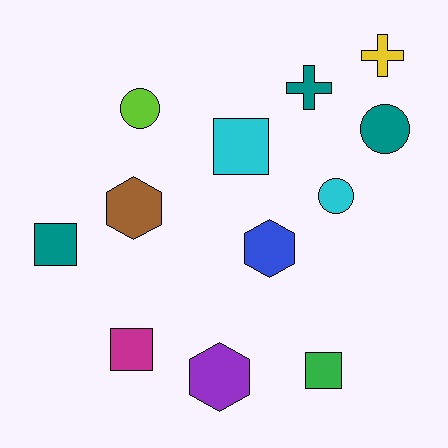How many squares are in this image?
There are 4 squares.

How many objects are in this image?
There are 12 objects.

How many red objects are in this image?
There are no red objects.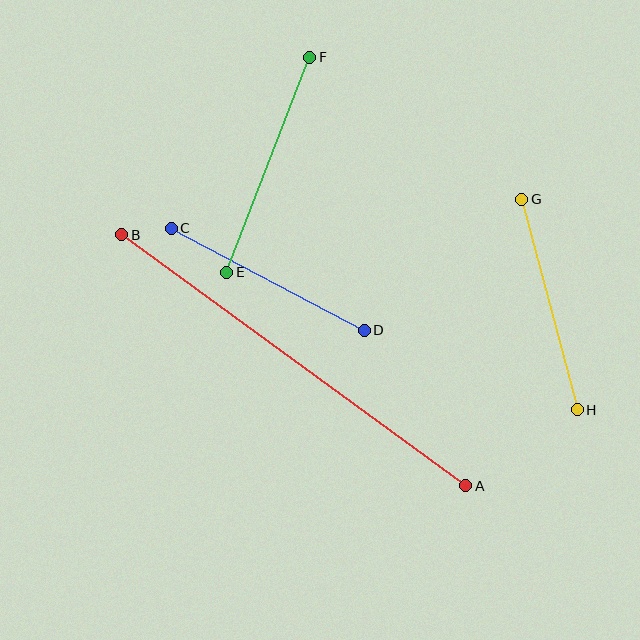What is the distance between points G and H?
The distance is approximately 217 pixels.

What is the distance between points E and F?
The distance is approximately 231 pixels.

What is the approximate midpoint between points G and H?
The midpoint is at approximately (550, 305) pixels.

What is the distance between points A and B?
The distance is approximately 426 pixels.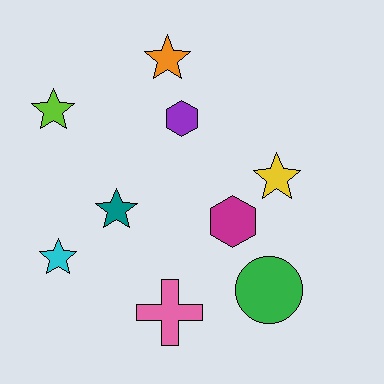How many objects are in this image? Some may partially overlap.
There are 9 objects.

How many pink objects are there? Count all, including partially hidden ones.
There is 1 pink object.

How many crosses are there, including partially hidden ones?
There is 1 cross.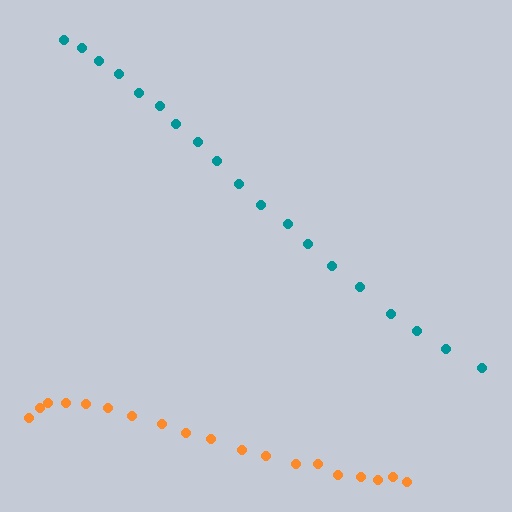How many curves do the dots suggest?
There are 2 distinct paths.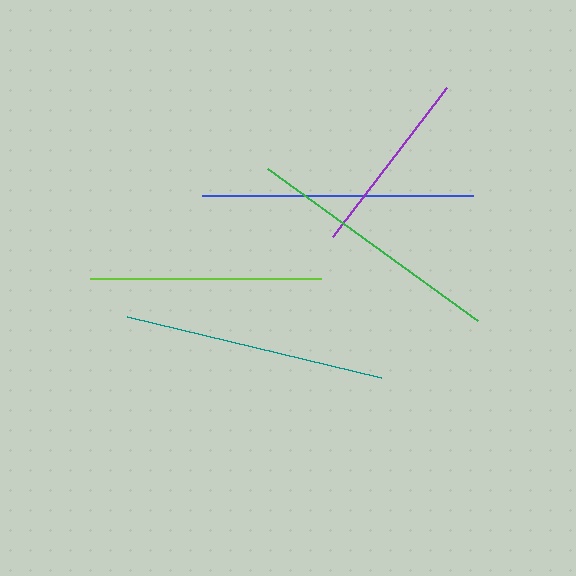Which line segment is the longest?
The blue line is the longest at approximately 271 pixels.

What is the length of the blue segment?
The blue segment is approximately 271 pixels long.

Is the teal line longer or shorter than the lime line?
The teal line is longer than the lime line.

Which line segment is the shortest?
The purple line is the shortest at approximately 187 pixels.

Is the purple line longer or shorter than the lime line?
The lime line is longer than the purple line.